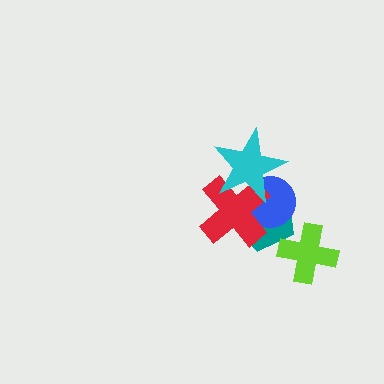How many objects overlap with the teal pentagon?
4 objects overlap with the teal pentagon.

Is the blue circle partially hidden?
Yes, it is partially covered by another shape.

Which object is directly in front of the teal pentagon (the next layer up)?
The blue circle is directly in front of the teal pentagon.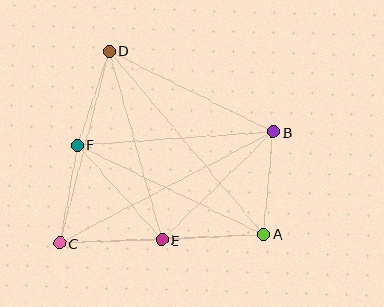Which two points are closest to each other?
Points D and F are closest to each other.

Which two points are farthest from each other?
Points B and C are farthest from each other.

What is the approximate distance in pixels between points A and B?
The distance between A and B is approximately 103 pixels.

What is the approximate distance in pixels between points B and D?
The distance between B and D is approximately 183 pixels.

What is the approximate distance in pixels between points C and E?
The distance between C and E is approximately 103 pixels.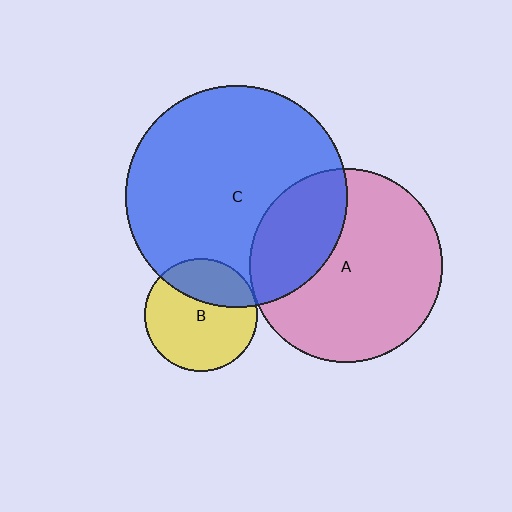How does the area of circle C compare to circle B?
Approximately 3.9 times.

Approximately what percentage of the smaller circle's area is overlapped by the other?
Approximately 5%.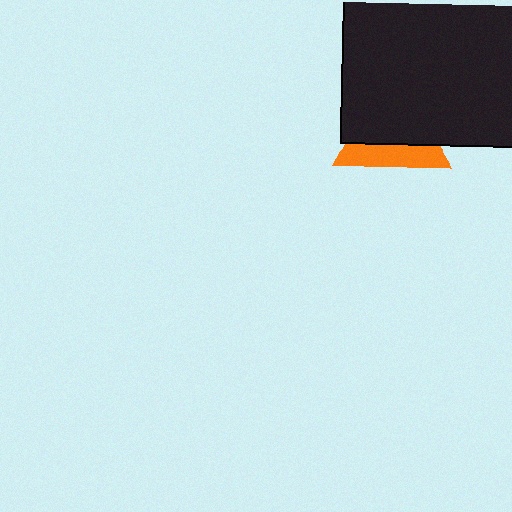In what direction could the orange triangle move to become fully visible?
The orange triangle could move down. That would shift it out from behind the black square entirely.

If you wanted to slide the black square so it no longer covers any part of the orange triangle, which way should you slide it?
Slide it up — that is the most direct way to separate the two shapes.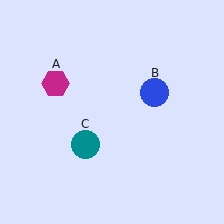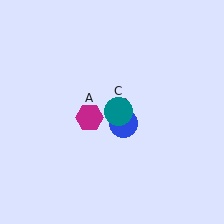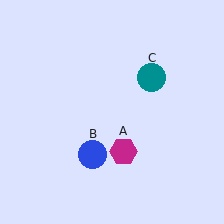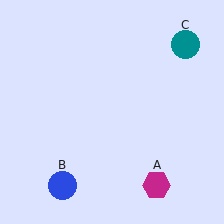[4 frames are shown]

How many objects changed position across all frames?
3 objects changed position: magenta hexagon (object A), blue circle (object B), teal circle (object C).